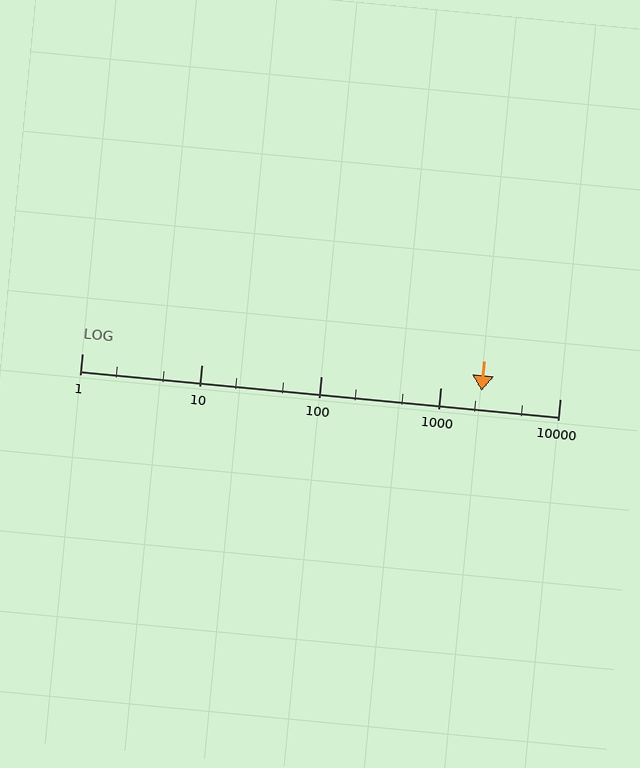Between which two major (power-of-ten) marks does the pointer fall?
The pointer is between 1000 and 10000.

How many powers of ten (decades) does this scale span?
The scale spans 4 decades, from 1 to 10000.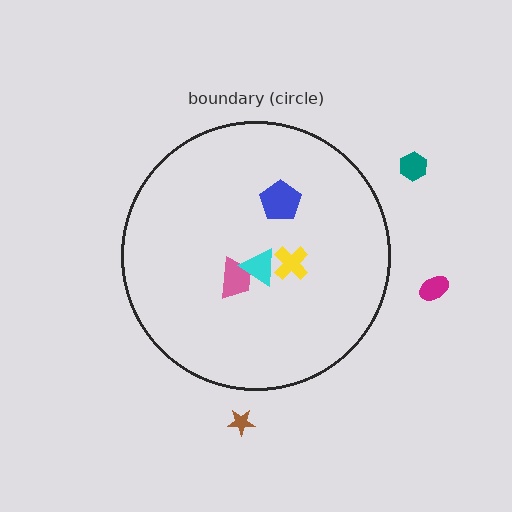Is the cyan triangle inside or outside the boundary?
Inside.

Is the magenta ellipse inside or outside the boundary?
Outside.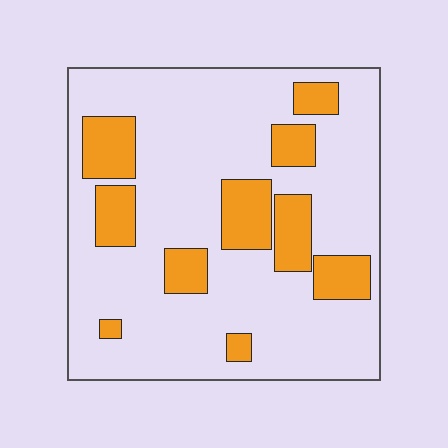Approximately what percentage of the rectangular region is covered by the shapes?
Approximately 20%.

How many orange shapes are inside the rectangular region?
10.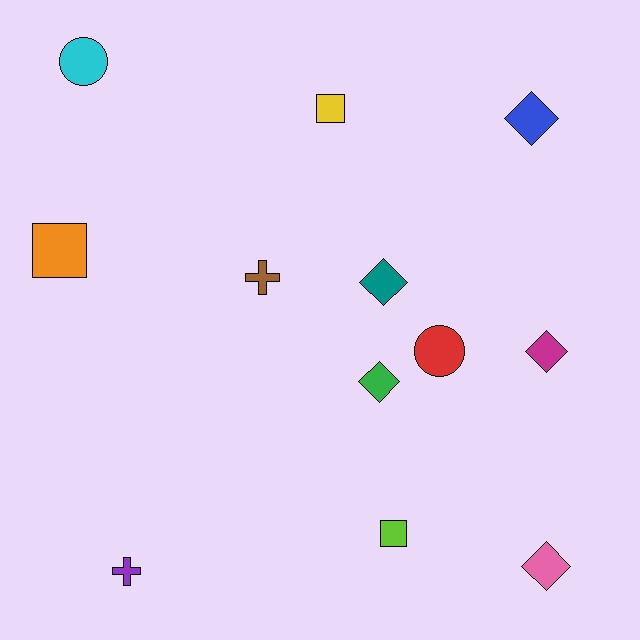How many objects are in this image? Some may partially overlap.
There are 12 objects.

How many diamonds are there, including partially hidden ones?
There are 5 diamonds.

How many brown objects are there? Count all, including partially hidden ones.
There is 1 brown object.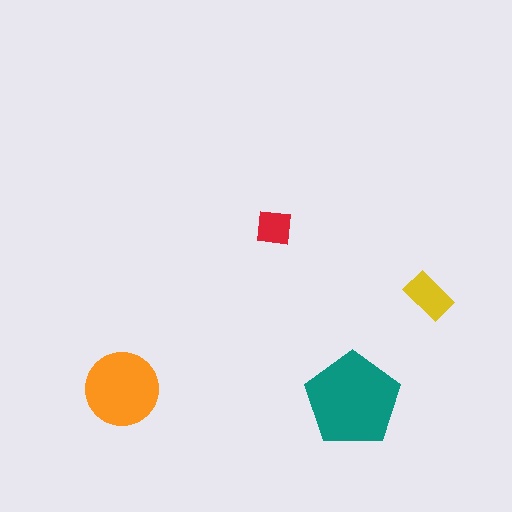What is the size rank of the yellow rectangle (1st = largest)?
3rd.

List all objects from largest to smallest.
The teal pentagon, the orange circle, the yellow rectangle, the red square.